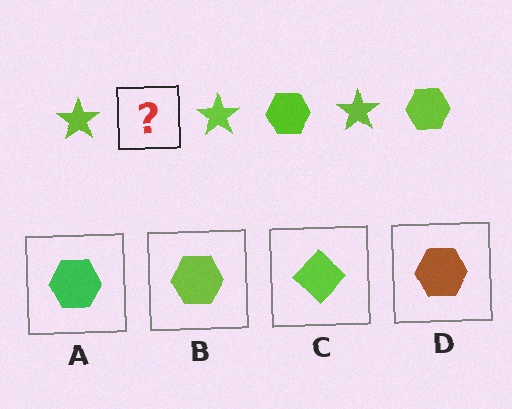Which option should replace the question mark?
Option B.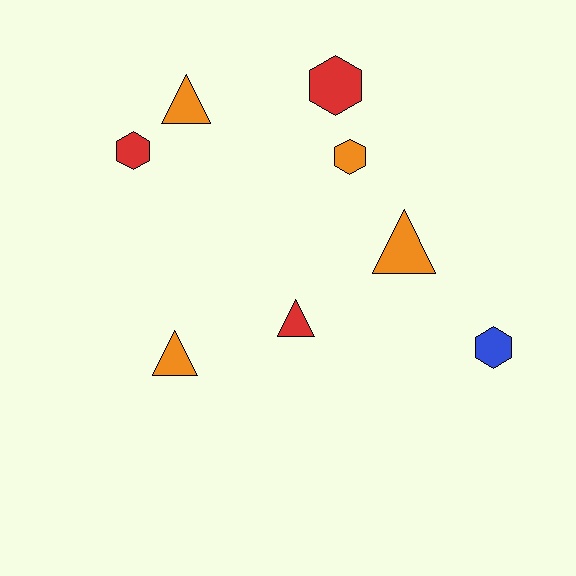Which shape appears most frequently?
Hexagon, with 4 objects.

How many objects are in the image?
There are 8 objects.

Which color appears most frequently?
Orange, with 4 objects.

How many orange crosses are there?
There are no orange crosses.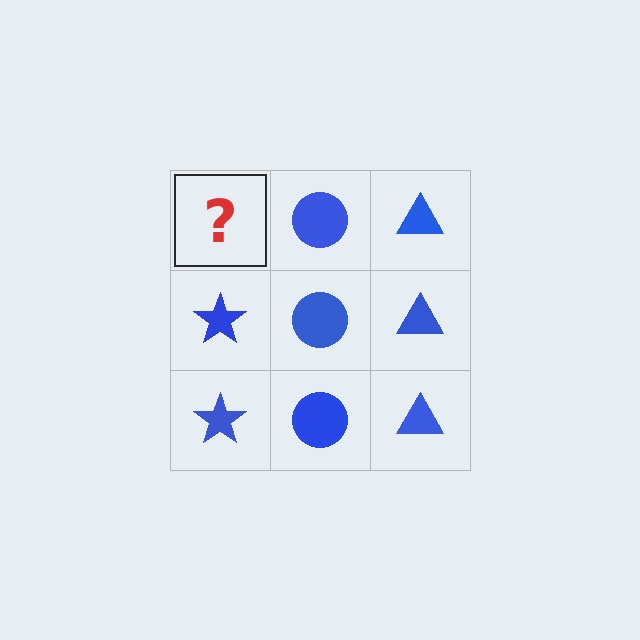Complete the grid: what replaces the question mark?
The question mark should be replaced with a blue star.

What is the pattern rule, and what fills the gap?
The rule is that each column has a consistent shape. The gap should be filled with a blue star.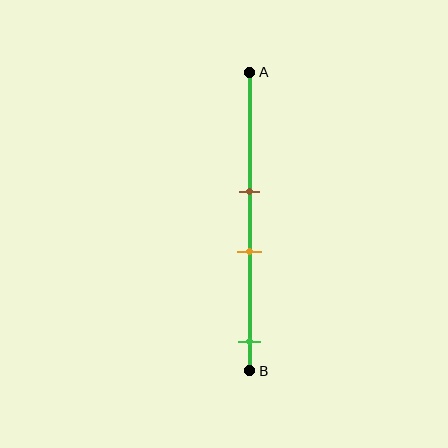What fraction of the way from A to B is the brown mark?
The brown mark is approximately 40% (0.4) of the way from A to B.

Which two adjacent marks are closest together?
The brown and orange marks are the closest adjacent pair.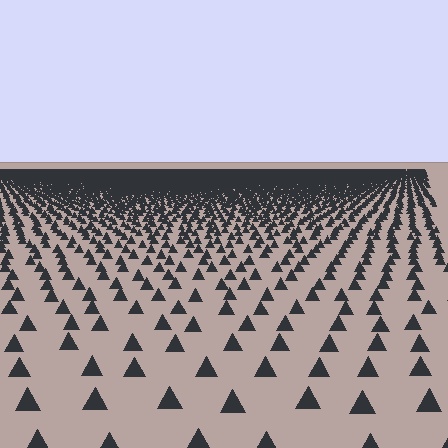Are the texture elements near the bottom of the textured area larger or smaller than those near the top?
Larger. Near the bottom, elements are closer to the viewer and appear at a bigger on-screen size.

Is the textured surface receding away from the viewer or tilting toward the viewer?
The surface is receding away from the viewer. Texture elements get smaller and denser toward the top.